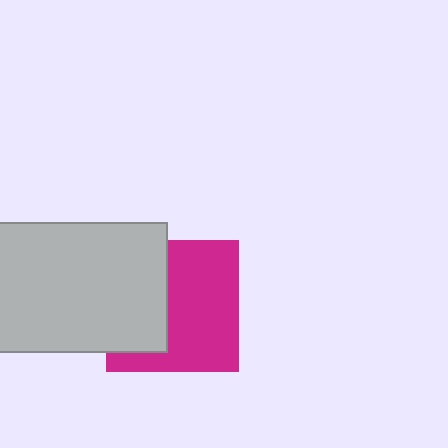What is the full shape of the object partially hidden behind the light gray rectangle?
The partially hidden object is a magenta square.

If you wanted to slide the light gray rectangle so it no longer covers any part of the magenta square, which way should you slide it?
Slide it left — that is the most direct way to separate the two shapes.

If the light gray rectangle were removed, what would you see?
You would see the complete magenta square.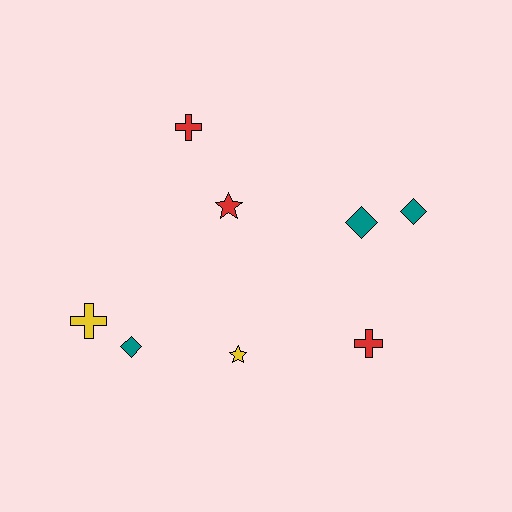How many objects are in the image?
There are 8 objects.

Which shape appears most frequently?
Cross, with 3 objects.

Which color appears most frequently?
Teal, with 3 objects.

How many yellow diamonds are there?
There are no yellow diamonds.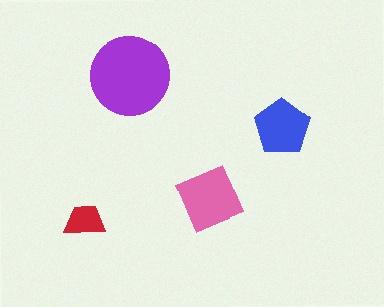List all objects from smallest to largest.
The red trapezoid, the blue pentagon, the pink diamond, the purple circle.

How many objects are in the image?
There are 4 objects in the image.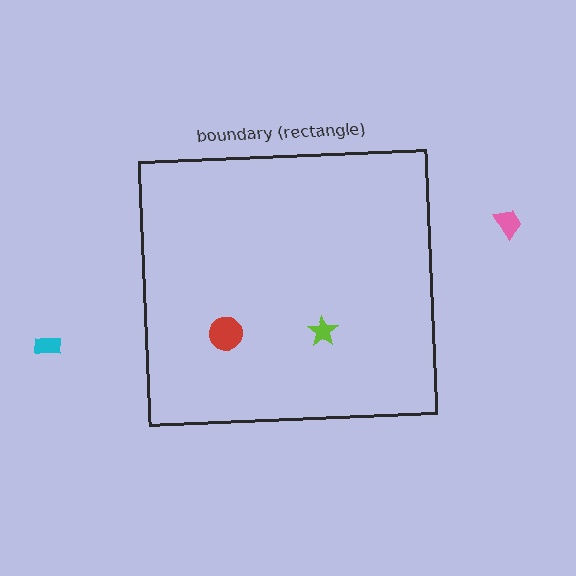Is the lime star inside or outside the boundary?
Inside.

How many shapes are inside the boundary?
2 inside, 2 outside.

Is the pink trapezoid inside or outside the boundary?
Outside.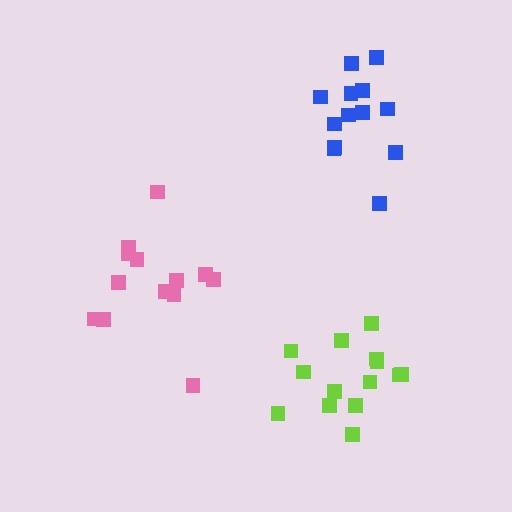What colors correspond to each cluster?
The clusters are colored: pink, blue, lime.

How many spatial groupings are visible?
There are 3 spatial groupings.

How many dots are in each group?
Group 1: 13 dots, Group 2: 13 dots, Group 3: 14 dots (40 total).